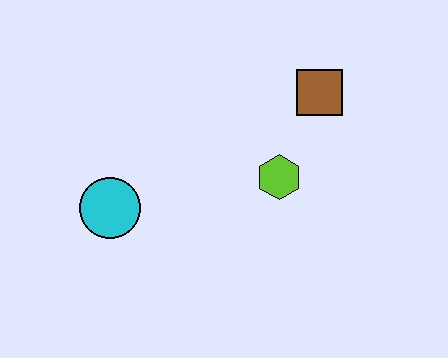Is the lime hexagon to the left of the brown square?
Yes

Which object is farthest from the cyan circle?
The brown square is farthest from the cyan circle.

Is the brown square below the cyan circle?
No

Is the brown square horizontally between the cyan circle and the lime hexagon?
No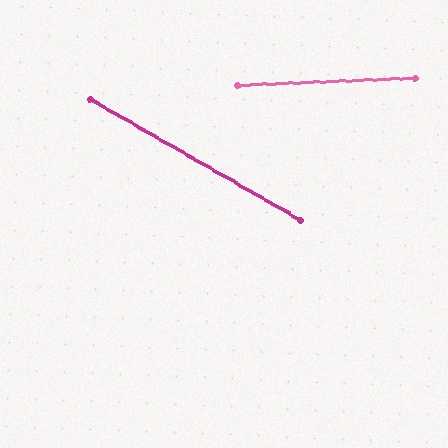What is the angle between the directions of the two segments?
Approximately 32 degrees.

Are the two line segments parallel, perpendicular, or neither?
Neither parallel nor perpendicular — they differ by about 32°.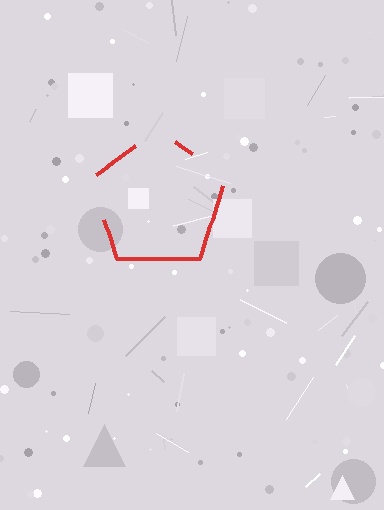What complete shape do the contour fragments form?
The contour fragments form a pentagon.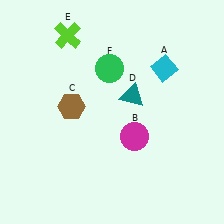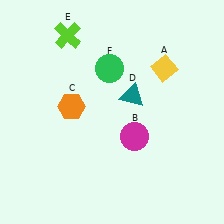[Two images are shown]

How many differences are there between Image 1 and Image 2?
There are 2 differences between the two images.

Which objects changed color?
A changed from cyan to yellow. C changed from brown to orange.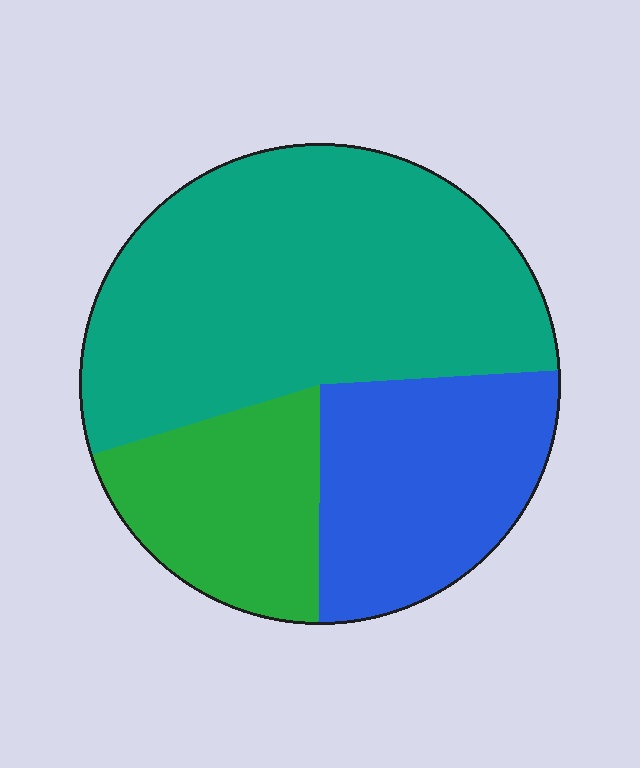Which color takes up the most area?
Teal, at roughly 55%.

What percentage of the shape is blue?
Blue covers around 25% of the shape.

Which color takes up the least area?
Green, at roughly 20%.